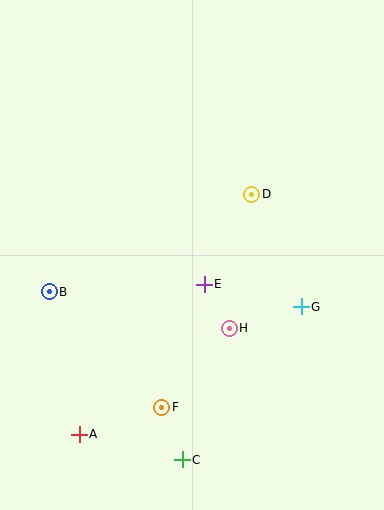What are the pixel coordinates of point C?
Point C is at (182, 460).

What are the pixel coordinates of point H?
Point H is at (229, 328).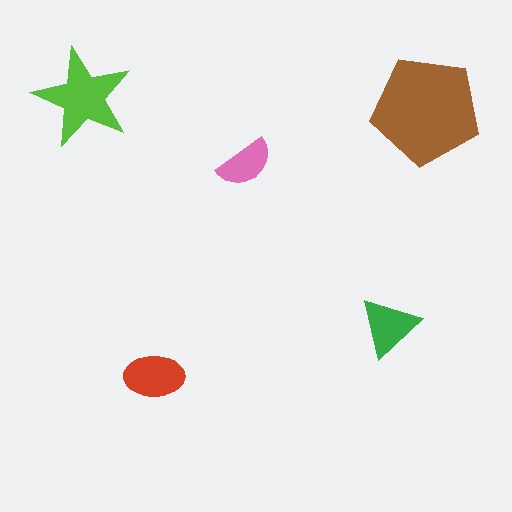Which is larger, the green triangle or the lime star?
The lime star.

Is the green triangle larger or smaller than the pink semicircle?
Larger.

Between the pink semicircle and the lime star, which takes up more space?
The lime star.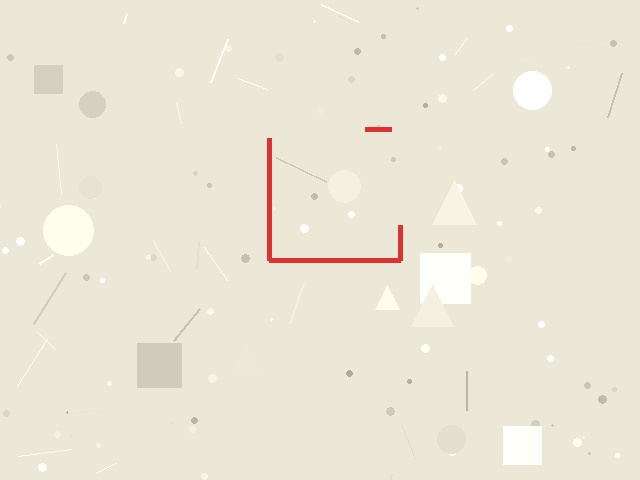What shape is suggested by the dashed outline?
The dashed outline suggests a square.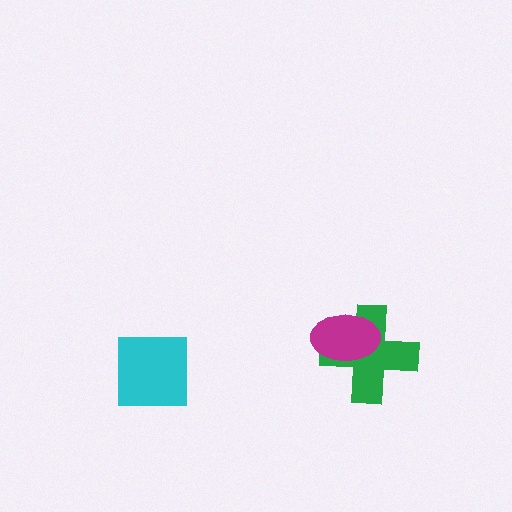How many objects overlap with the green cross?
1 object overlaps with the green cross.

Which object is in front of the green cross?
The magenta ellipse is in front of the green cross.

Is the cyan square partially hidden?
No, no other shape covers it.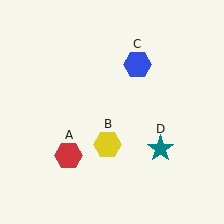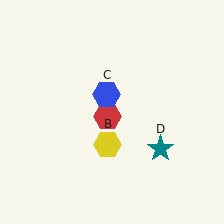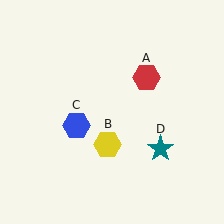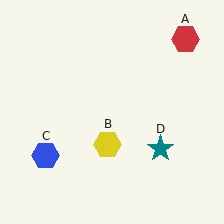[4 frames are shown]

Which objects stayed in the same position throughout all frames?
Yellow hexagon (object B) and teal star (object D) remained stationary.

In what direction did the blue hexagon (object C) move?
The blue hexagon (object C) moved down and to the left.